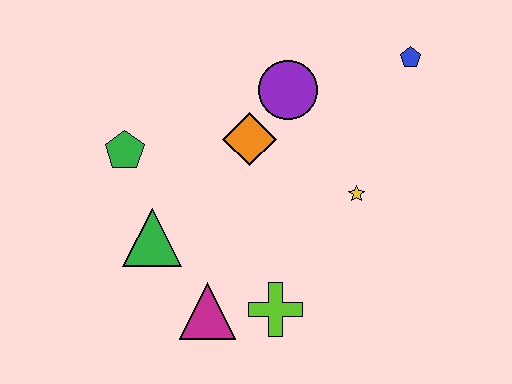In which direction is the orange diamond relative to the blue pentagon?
The orange diamond is to the left of the blue pentagon.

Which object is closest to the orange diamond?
The purple circle is closest to the orange diamond.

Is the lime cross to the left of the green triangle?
No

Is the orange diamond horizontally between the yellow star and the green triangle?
Yes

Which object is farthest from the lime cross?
The blue pentagon is farthest from the lime cross.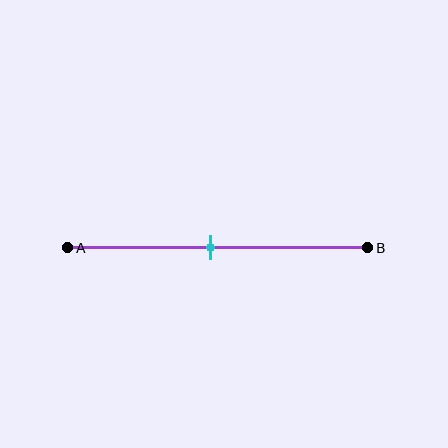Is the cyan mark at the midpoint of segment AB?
Yes, the mark is approximately at the midpoint.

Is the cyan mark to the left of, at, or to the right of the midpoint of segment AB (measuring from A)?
The cyan mark is approximately at the midpoint of segment AB.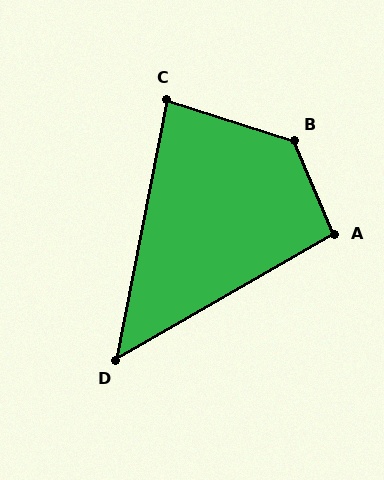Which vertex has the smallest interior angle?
D, at approximately 49 degrees.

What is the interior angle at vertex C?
Approximately 83 degrees (acute).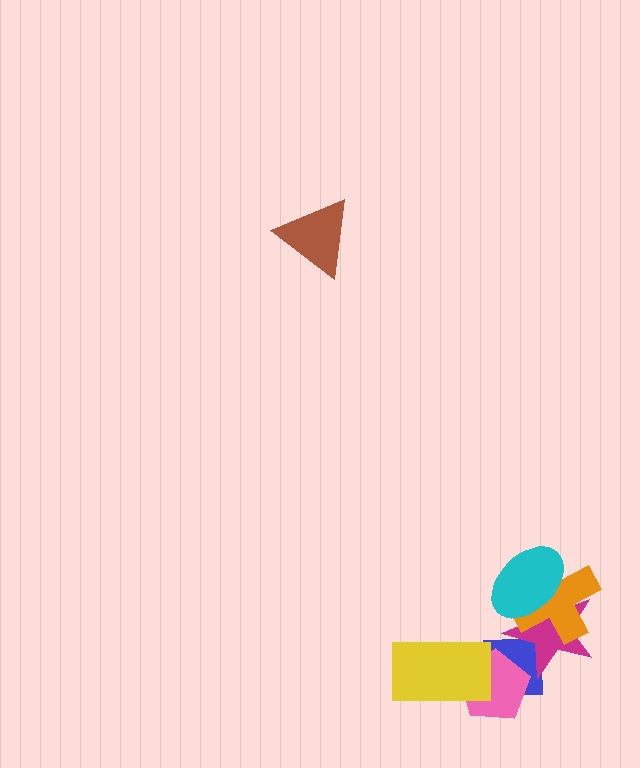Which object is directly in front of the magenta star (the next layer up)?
The orange cross is directly in front of the magenta star.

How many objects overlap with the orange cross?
2 objects overlap with the orange cross.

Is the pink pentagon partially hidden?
Yes, it is partially covered by another shape.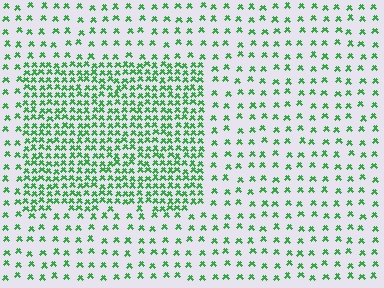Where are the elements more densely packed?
The elements are more densely packed inside the rectangle boundary.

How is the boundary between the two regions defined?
The boundary is defined by a change in element density (approximately 2.6x ratio). All elements are the same color, size, and shape.